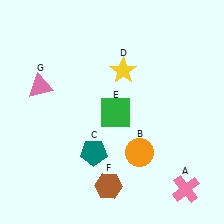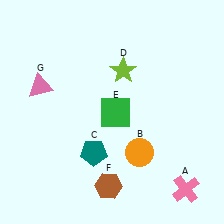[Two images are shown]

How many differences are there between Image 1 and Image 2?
There is 1 difference between the two images.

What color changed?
The star (D) changed from yellow in Image 1 to lime in Image 2.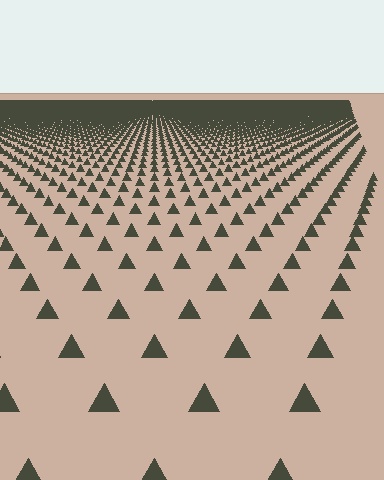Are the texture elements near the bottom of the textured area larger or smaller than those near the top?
Larger. Near the bottom, elements are closer to the viewer and appear at a bigger on-screen size.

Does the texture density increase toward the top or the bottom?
Density increases toward the top.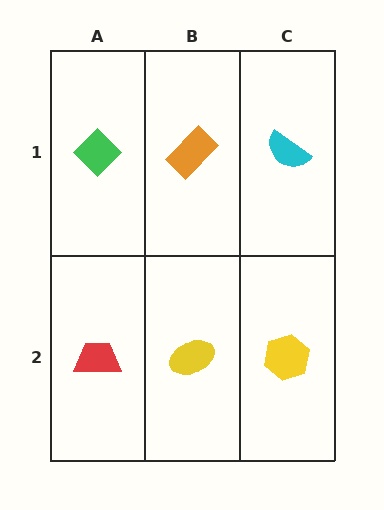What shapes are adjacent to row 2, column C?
A cyan semicircle (row 1, column C), a yellow ellipse (row 2, column B).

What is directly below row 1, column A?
A red trapezoid.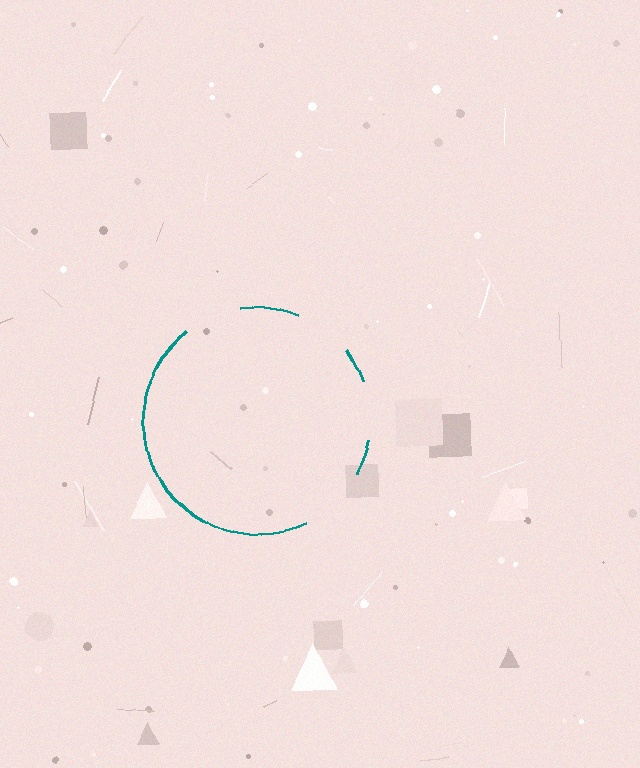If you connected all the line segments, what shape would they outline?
They would outline a circle.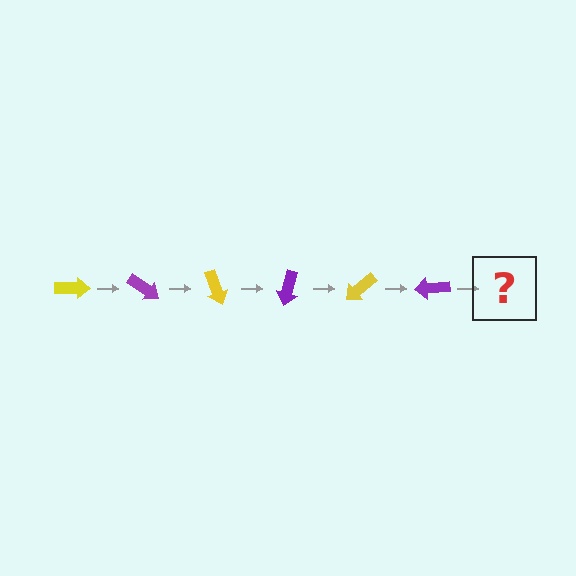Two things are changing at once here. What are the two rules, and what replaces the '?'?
The two rules are that it rotates 35 degrees each step and the color cycles through yellow and purple. The '?' should be a yellow arrow, rotated 210 degrees from the start.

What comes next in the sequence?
The next element should be a yellow arrow, rotated 210 degrees from the start.